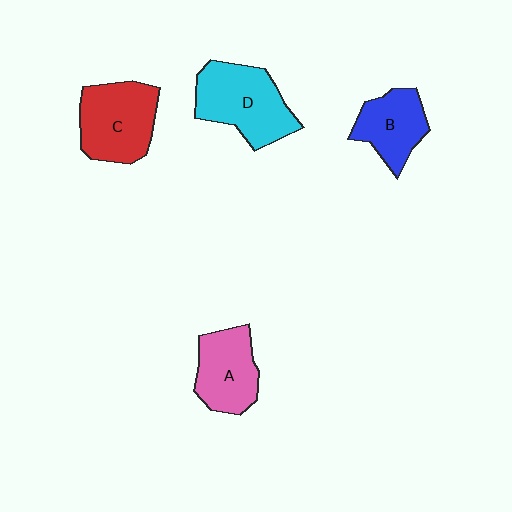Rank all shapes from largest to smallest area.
From largest to smallest: D (cyan), C (red), A (pink), B (blue).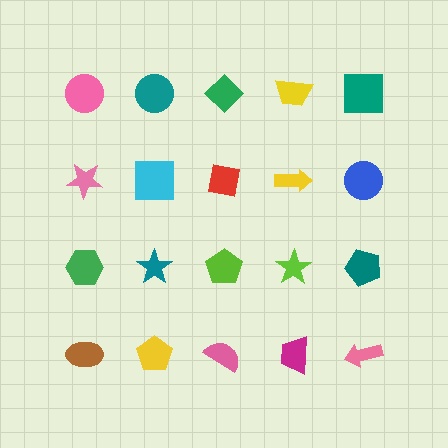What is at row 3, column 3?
A lime pentagon.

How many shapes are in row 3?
5 shapes.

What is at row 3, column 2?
A teal star.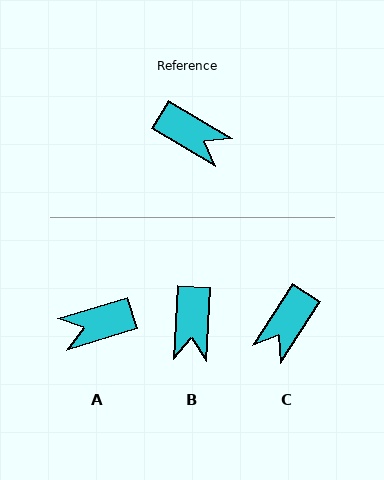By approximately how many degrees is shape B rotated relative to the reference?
Approximately 63 degrees clockwise.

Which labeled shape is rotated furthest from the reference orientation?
A, about 132 degrees away.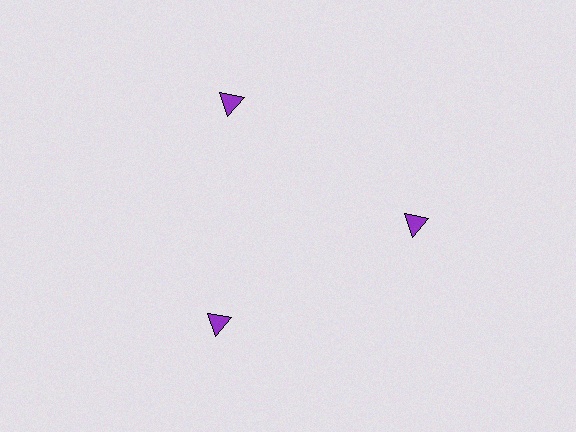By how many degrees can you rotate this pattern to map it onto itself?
The pattern maps onto itself every 120 degrees of rotation.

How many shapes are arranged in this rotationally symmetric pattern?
There are 3 shapes, arranged in 3 groups of 1.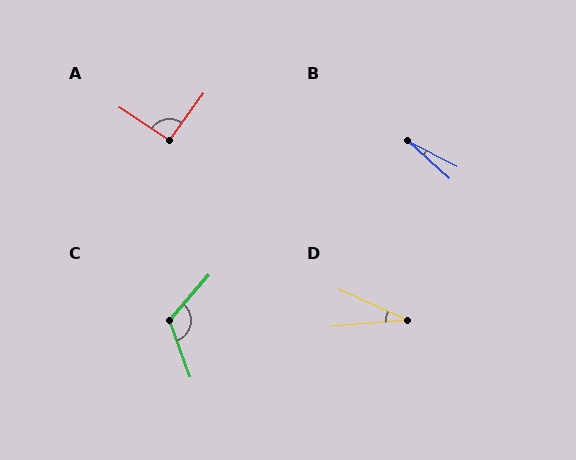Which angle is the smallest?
B, at approximately 15 degrees.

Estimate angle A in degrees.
Approximately 92 degrees.